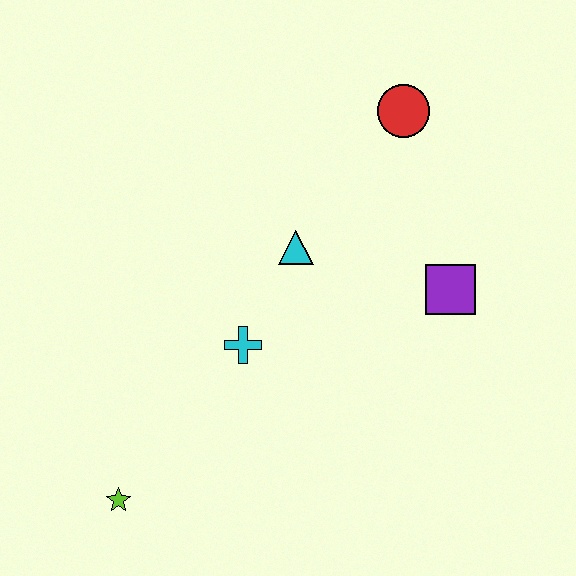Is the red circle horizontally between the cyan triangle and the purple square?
Yes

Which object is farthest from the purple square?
The lime star is farthest from the purple square.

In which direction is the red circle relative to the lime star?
The red circle is above the lime star.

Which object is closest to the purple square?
The cyan triangle is closest to the purple square.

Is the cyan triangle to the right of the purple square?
No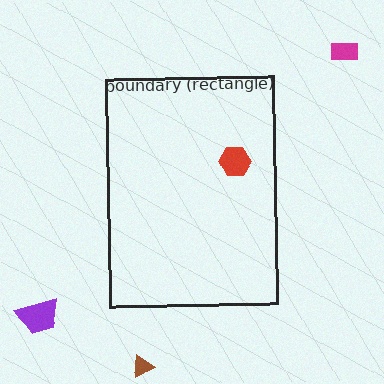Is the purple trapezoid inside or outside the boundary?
Outside.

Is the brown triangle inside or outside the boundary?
Outside.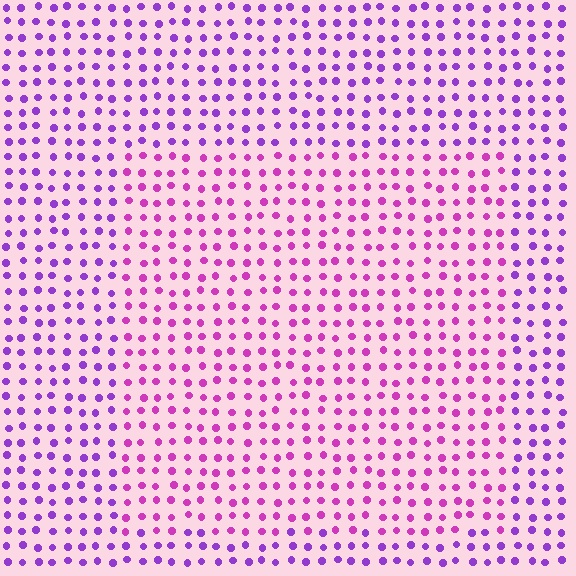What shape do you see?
I see a rectangle.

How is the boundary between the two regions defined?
The boundary is defined purely by a slight shift in hue (about 31 degrees). Spacing, size, and orientation are identical on both sides.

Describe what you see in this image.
The image is filled with small purple elements in a uniform arrangement. A rectangle-shaped region is visible where the elements are tinted to a slightly different hue, forming a subtle color boundary.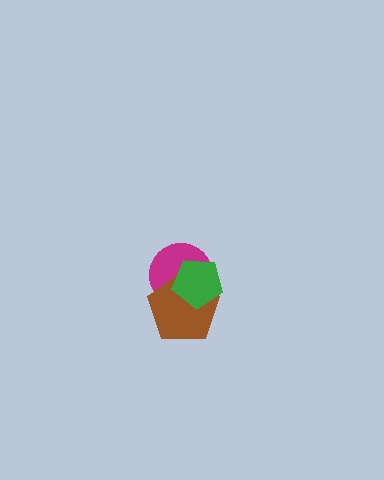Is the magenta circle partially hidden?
Yes, it is partially covered by another shape.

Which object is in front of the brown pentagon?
The green pentagon is in front of the brown pentagon.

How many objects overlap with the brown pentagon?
2 objects overlap with the brown pentagon.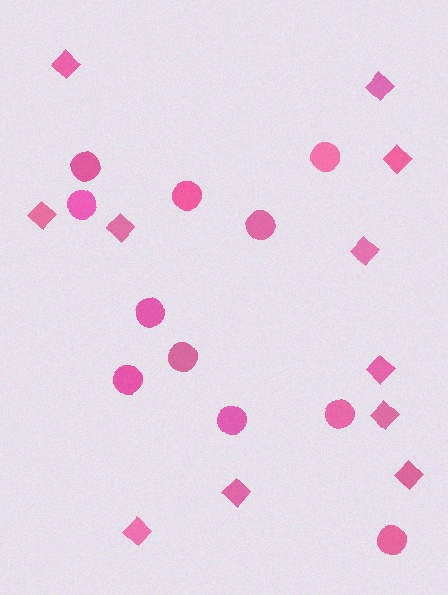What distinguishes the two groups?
There are 2 groups: one group of diamonds (11) and one group of circles (11).